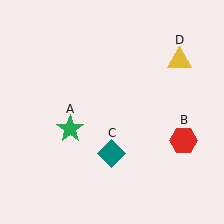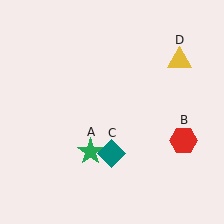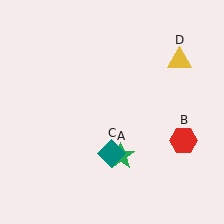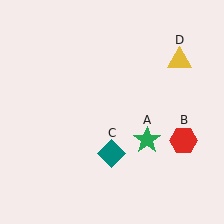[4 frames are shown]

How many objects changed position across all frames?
1 object changed position: green star (object A).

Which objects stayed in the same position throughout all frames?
Red hexagon (object B) and teal diamond (object C) and yellow triangle (object D) remained stationary.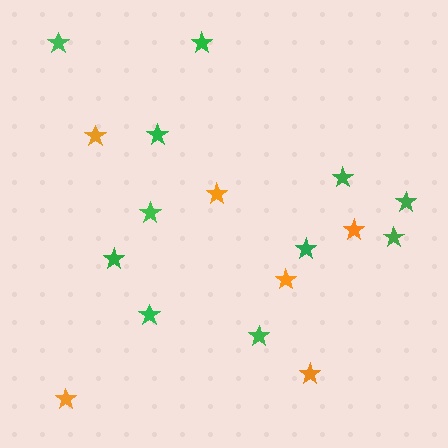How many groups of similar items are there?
There are 2 groups: one group of orange stars (6) and one group of green stars (11).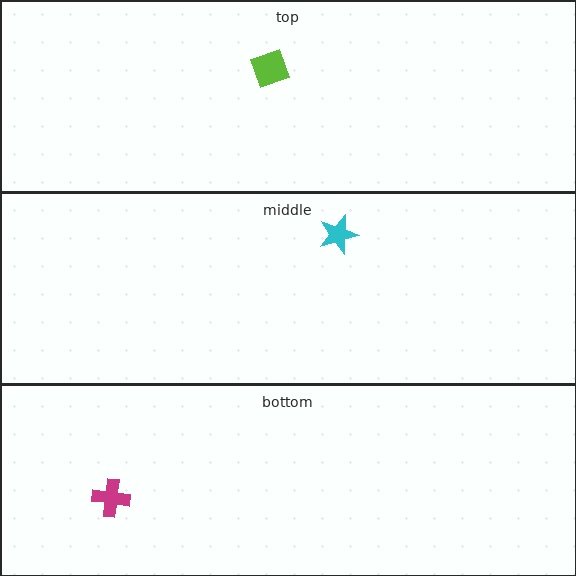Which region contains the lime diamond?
The top region.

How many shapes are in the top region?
1.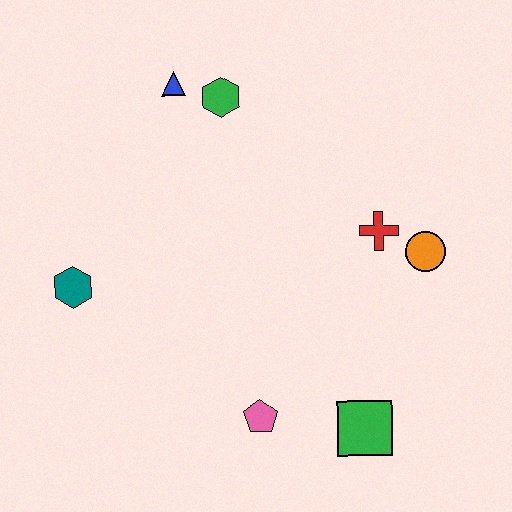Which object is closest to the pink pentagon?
The green square is closest to the pink pentagon.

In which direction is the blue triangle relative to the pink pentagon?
The blue triangle is above the pink pentagon.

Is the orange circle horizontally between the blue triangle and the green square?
No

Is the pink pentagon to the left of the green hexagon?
No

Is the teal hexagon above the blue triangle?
No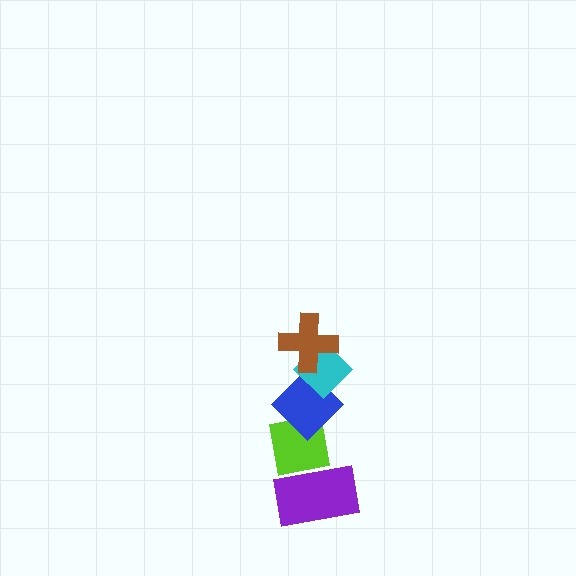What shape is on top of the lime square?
The blue diamond is on top of the lime square.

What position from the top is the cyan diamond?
The cyan diamond is 2nd from the top.